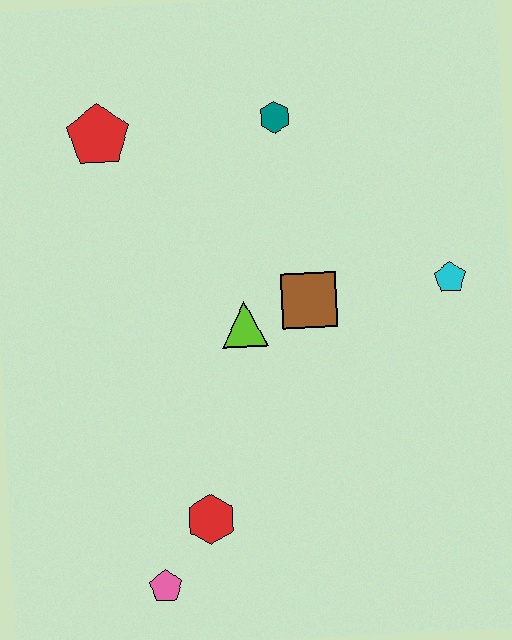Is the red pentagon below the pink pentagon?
No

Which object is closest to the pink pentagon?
The red hexagon is closest to the pink pentagon.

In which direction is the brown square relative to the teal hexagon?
The brown square is below the teal hexagon.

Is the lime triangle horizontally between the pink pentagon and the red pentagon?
No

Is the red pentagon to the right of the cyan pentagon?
No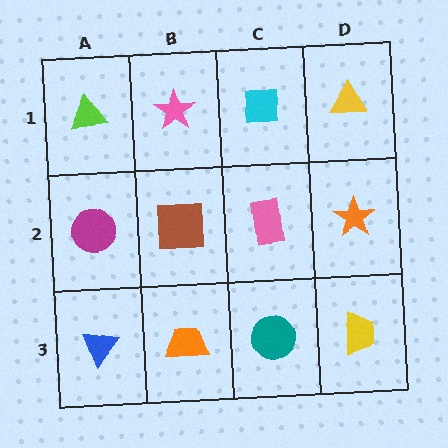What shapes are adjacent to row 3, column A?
A magenta circle (row 2, column A), an orange trapezoid (row 3, column B).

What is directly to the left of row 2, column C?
A brown square.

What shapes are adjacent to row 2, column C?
A cyan square (row 1, column C), a teal circle (row 3, column C), a brown square (row 2, column B), an orange star (row 2, column D).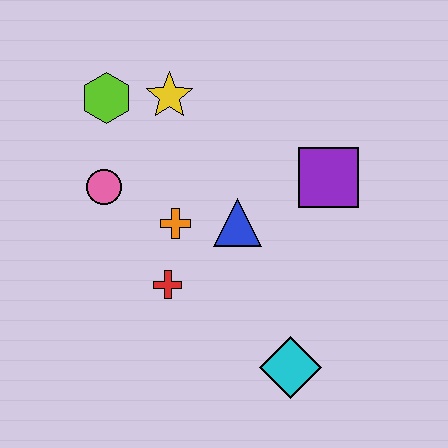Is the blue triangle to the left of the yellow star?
No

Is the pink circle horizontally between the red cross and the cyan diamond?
No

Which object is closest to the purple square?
The blue triangle is closest to the purple square.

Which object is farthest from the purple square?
The lime hexagon is farthest from the purple square.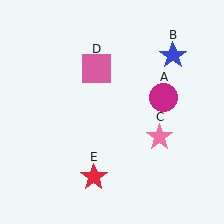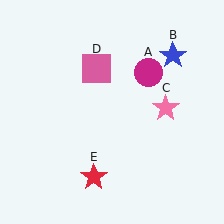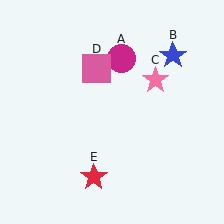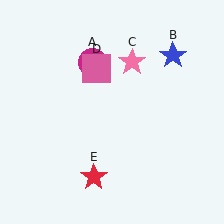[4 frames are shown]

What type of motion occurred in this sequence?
The magenta circle (object A), pink star (object C) rotated counterclockwise around the center of the scene.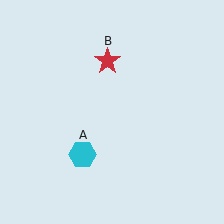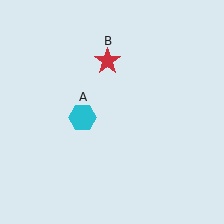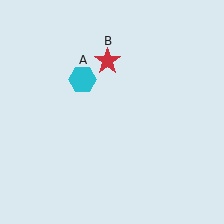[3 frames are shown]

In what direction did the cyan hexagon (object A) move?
The cyan hexagon (object A) moved up.